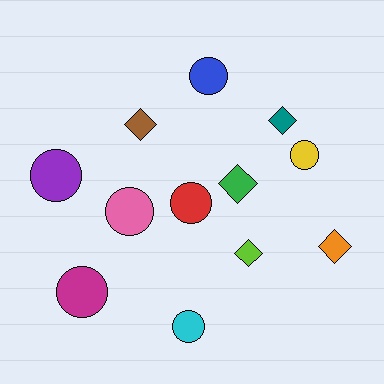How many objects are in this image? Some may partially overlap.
There are 12 objects.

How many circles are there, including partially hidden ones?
There are 7 circles.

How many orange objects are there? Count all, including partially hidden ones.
There is 1 orange object.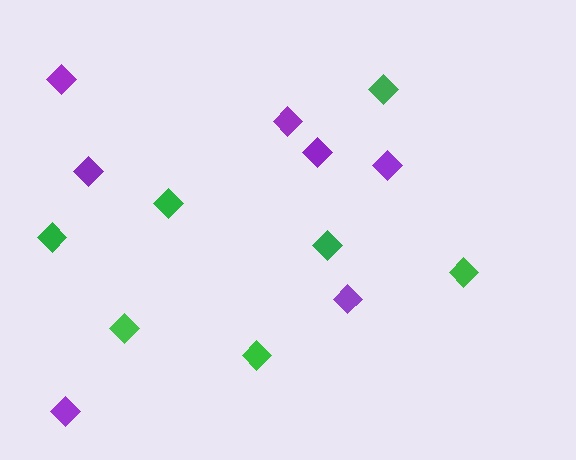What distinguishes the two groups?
There are 2 groups: one group of green diamonds (7) and one group of purple diamonds (7).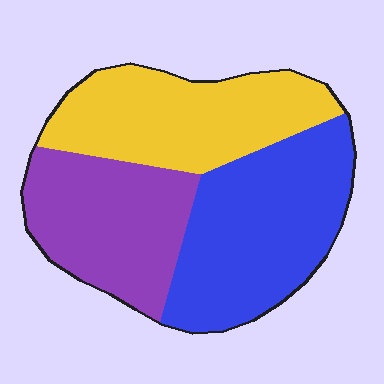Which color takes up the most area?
Blue, at roughly 40%.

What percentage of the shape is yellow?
Yellow takes up about one third (1/3) of the shape.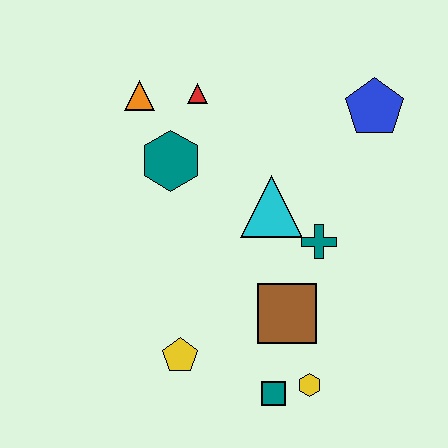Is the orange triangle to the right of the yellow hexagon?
No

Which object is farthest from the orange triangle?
The yellow hexagon is farthest from the orange triangle.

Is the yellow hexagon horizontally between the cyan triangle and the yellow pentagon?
No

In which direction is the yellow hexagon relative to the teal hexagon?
The yellow hexagon is below the teal hexagon.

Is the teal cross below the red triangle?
Yes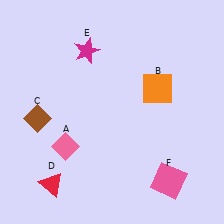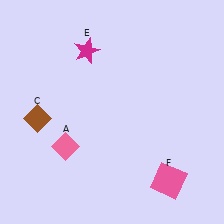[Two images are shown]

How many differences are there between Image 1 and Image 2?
There are 2 differences between the two images.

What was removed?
The orange square (B), the red triangle (D) were removed in Image 2.